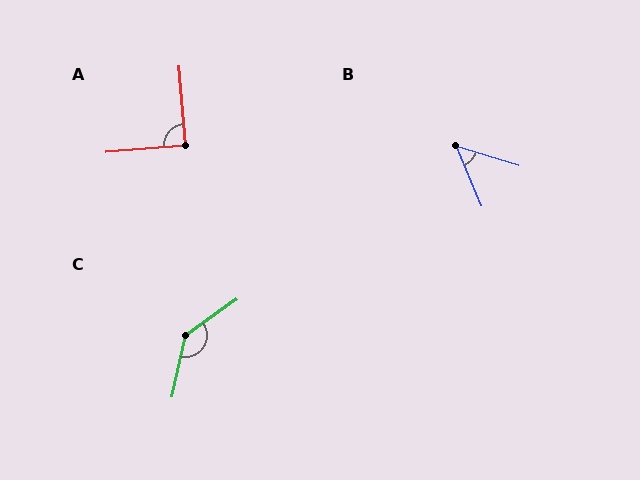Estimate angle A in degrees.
Approximately 90 degrees.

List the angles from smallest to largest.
B (50°), A (90°), C (137°).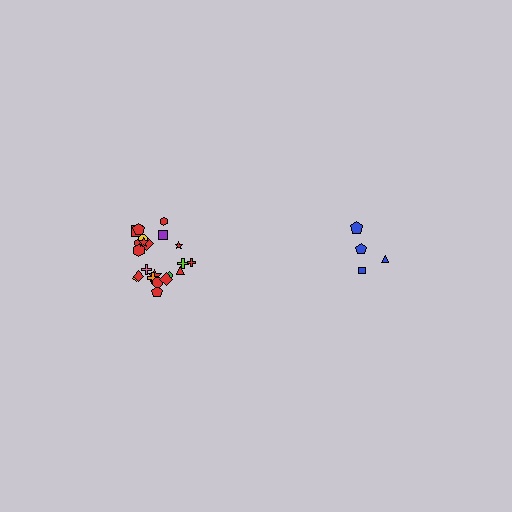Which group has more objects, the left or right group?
The left group.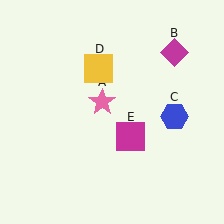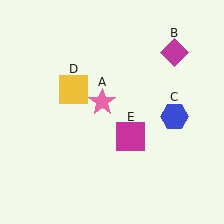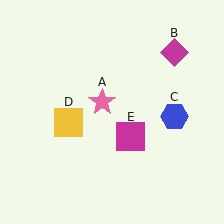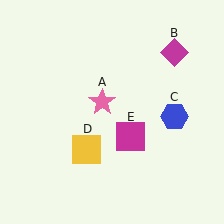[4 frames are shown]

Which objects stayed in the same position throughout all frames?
Pink star (object A) and magenta diamond (object B) and blue hexagon (object C) and magenta square (object E) remained stationary.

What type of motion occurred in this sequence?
The yellow square (object D) rotated counterclockwise around the center of the scene.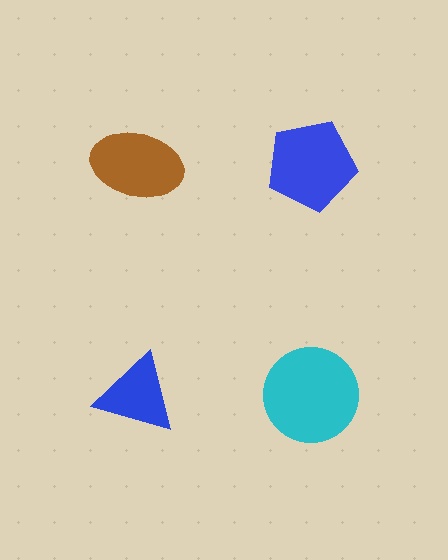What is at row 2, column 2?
A cyan circle.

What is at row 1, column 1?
A brown ellipse.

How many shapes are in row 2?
2 shapes.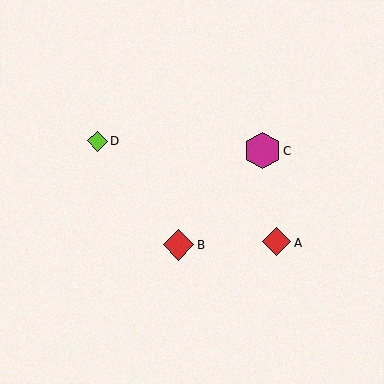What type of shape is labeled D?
Shape D is a lime diamond.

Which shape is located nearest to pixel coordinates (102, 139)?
The lime diamond (labeled D) at (97, 141) is nearest to that location.